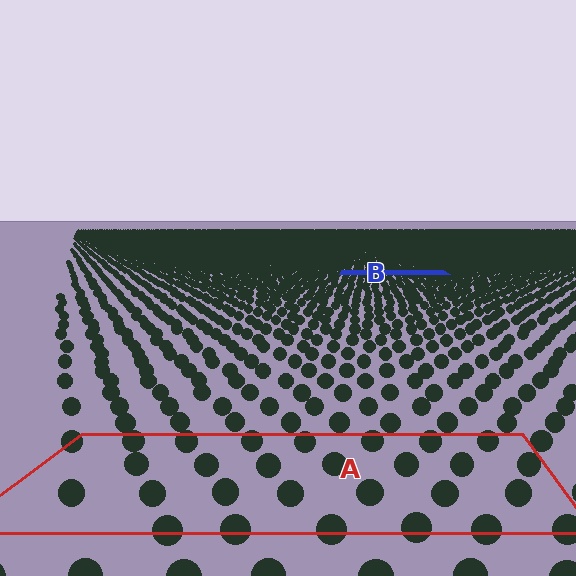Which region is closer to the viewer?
Region A is closer. The texture elements there are larger and more spread out.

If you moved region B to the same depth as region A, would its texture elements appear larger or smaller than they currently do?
They would appear larger. At a closer depth, the same texture elements are projected at a bigger on-screen size.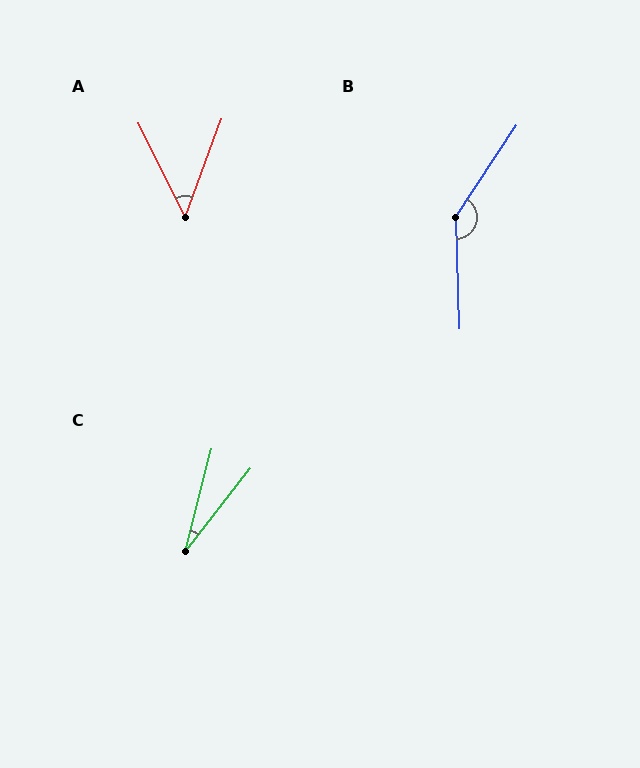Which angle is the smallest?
C, at approximately 24 degrees.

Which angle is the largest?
B, at approximately 145 degrees.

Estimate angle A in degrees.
Approximately 47 degrees.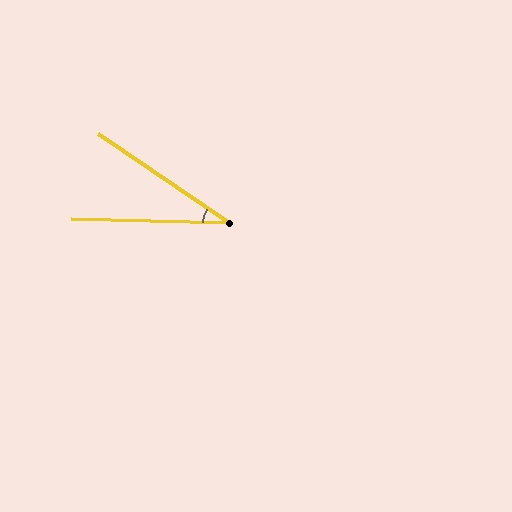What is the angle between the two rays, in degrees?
Approximately 33 degrees.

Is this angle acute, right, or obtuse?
It is acute.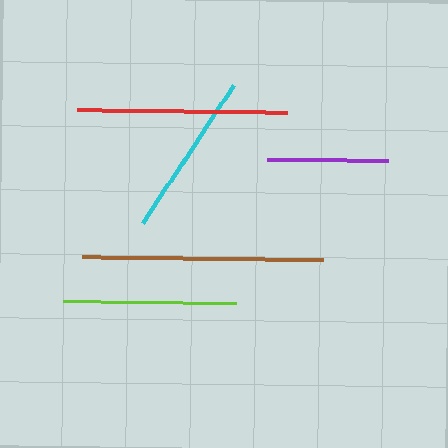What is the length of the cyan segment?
The cyan segment is approximately 165 pixels long.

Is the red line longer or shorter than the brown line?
The brown line is longer than the red line.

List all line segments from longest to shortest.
From longest to shortest: brown, red, lime, cyan, purple.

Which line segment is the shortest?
The purple line is the shortest at approximately 121 pixels.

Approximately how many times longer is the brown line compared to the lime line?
The brown line is approximately 1.4 times the length of the lime line.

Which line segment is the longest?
The brown line is the longest at approximately 240 pixels.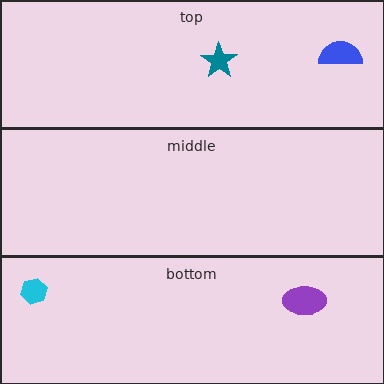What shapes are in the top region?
The blue semicircle, the teal star.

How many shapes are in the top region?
2.